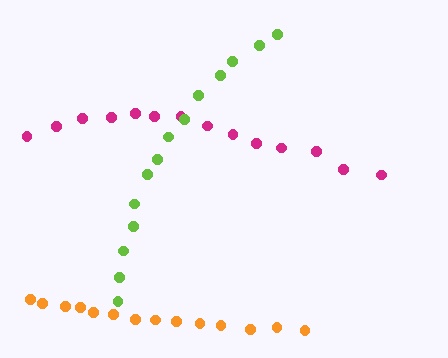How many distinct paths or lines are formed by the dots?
There are 3 distinct paths.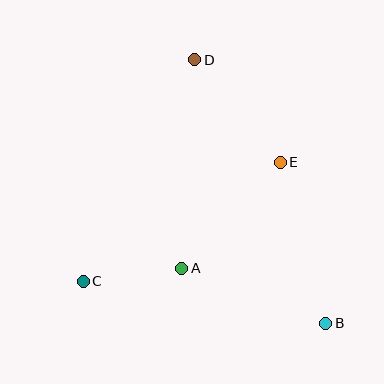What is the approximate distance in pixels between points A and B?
The distance between A and B is approximately 154 pixels.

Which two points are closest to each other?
Points A and C are closest to each other.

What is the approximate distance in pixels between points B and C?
The distance between B and C is approximately 246 pixels.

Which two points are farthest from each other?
Points B and D are farthest from each other.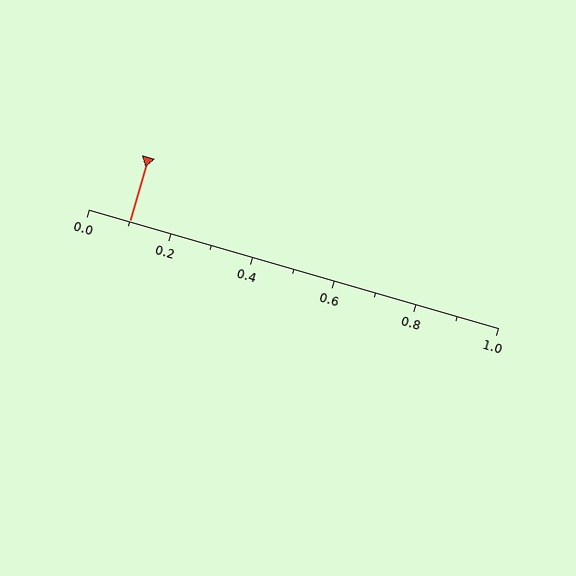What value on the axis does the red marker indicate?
The marker indicates approximately 0.1.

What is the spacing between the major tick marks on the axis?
The major ticks are spaced 0.2 apart.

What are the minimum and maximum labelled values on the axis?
The axis runs from 0.0 to 1.0.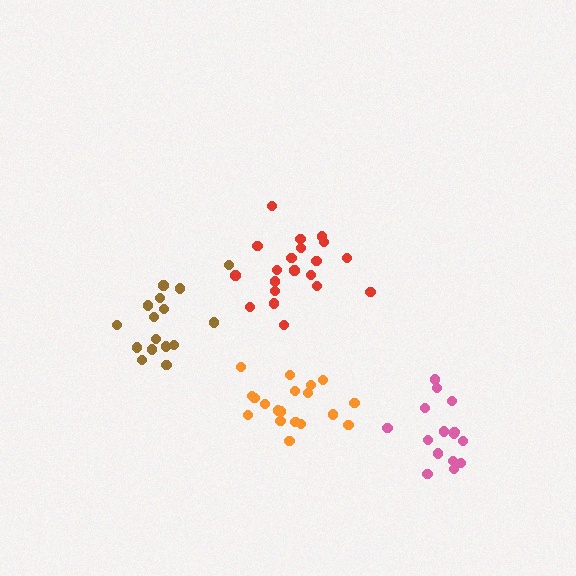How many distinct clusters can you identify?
There are 4 distinct clusters.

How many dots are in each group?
Group 1: 19 dots, Group 2: 20 dots, Group 3: 15 dots, Group 4: 17 dots (71 total).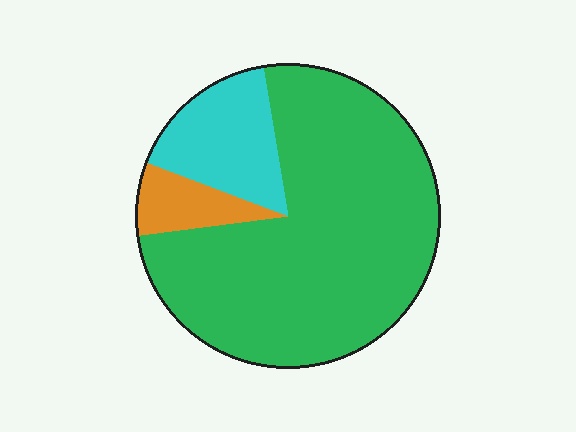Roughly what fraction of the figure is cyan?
Cyan takes up less than a quarter of the figure.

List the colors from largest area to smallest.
From largest to smallest: green, cyan, orange.